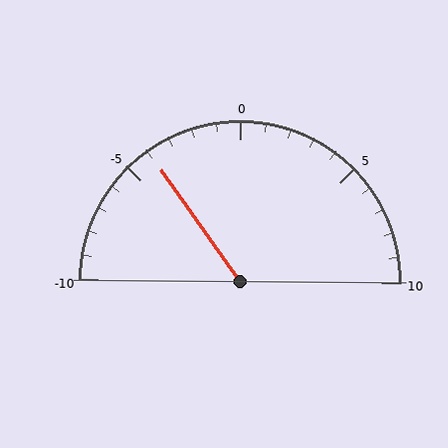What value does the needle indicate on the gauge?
The needle indicates approximately -4.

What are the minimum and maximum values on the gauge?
The gauge ranges from -10 to 10.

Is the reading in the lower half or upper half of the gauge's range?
The reading is in the lower half of the range (-10 to 10).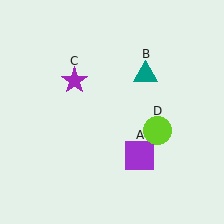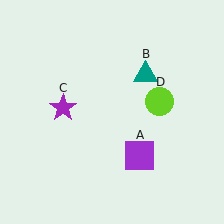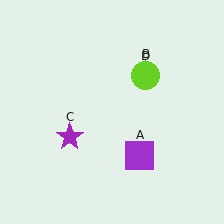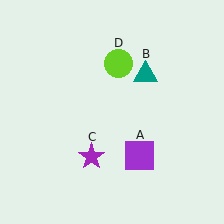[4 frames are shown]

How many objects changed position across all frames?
2 objects changed position: purple star (object C), lime circle (object D).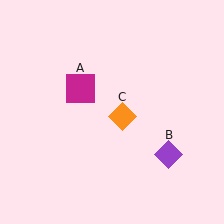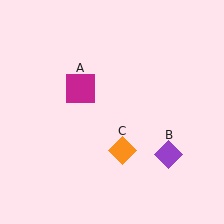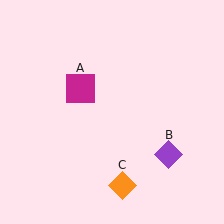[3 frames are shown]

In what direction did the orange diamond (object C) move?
The orange diamond (object C) moved down.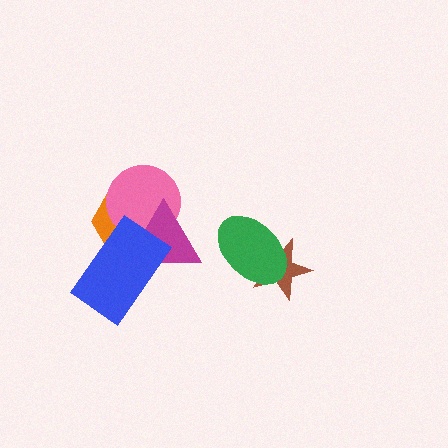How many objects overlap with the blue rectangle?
3 objects overlap with the blue rectangle.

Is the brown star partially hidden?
Yes, it is partially covered by another shape.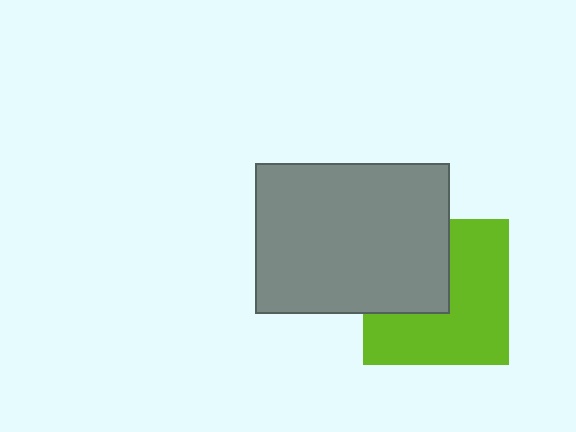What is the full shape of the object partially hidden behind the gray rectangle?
The partially hidden object is a lime square.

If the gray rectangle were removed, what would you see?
You would see the complete lime square.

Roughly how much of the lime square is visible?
About half of it is visible (roughly 62%).